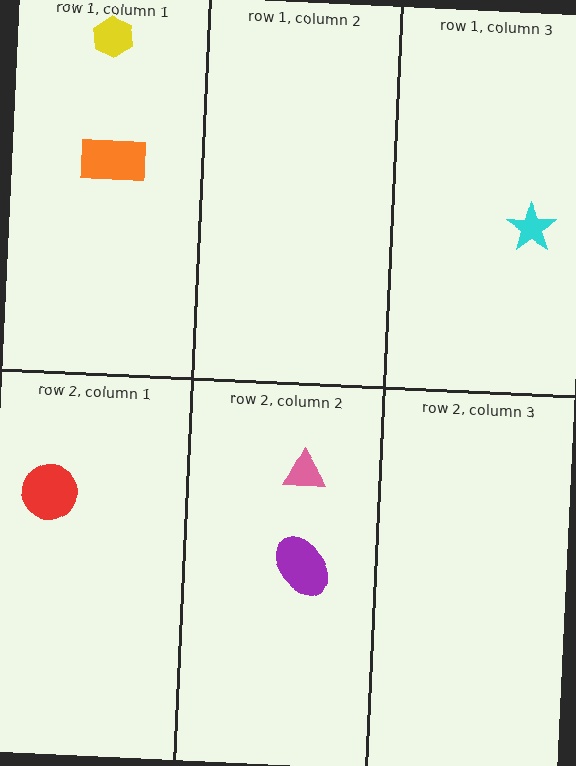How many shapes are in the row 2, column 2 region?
2.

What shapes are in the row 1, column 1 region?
The yellow hexagon, the orange rectangle.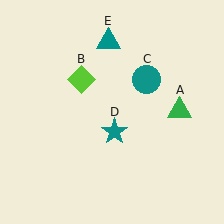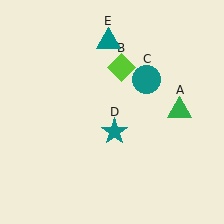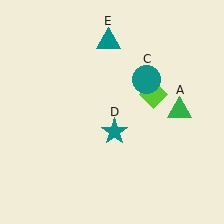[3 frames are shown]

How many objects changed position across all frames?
1 object changed position: lime diamond (object B).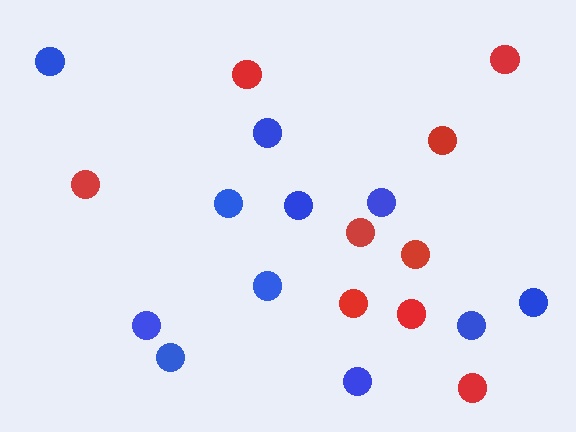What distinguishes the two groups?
There are 2 groups: one group of red circles (9) and one group of blue circles (11).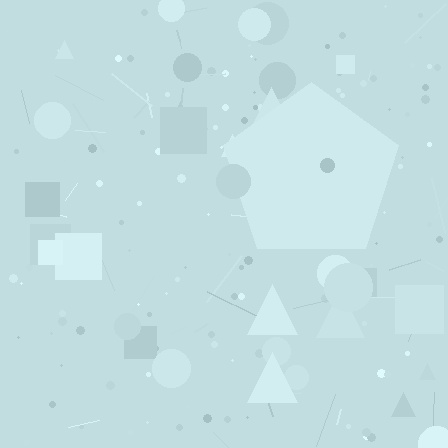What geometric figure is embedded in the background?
A pentagon is embedded in the background.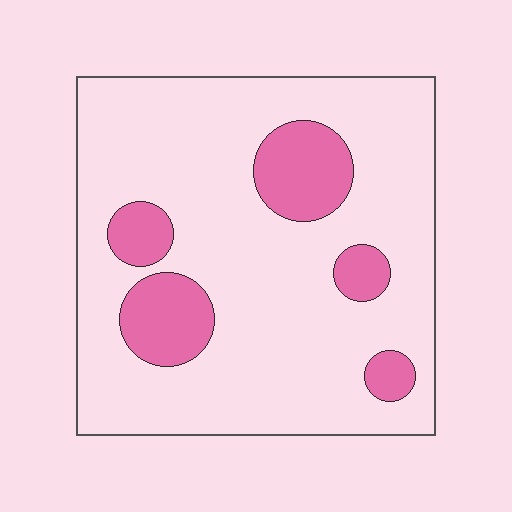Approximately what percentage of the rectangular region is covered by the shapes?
Approximately 20%.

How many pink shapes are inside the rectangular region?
5.